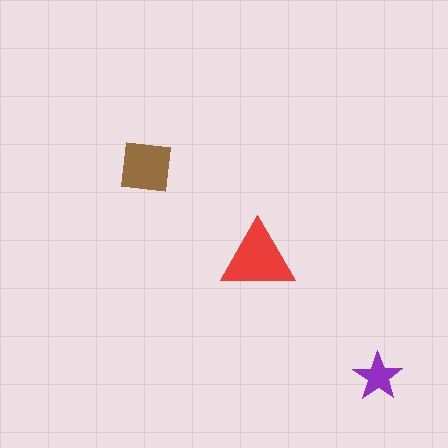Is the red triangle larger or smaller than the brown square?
Larger.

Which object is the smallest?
The purple star.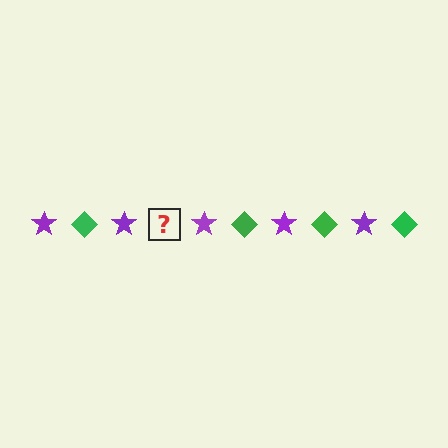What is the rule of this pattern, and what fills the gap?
The rule is that the pattern alternates between purple star and green diamond. The gap should be filled with a green diamond.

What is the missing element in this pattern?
The missing element is a green diamond.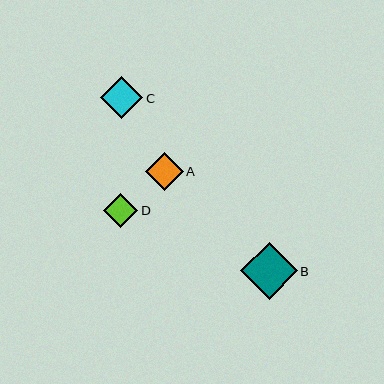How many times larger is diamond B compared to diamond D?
Diamond B is approximately 1.7 times the size of diamond D.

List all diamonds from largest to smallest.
From largest to smallest: B, C, A, D.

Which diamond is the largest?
Diamond B is the largest with a size of approximately 57 pixels.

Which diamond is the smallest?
Diamond D is the smallest with a size of approximately 34 pixels.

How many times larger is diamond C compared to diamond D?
Diamond C is approximately 1.2 times the size of diamond D.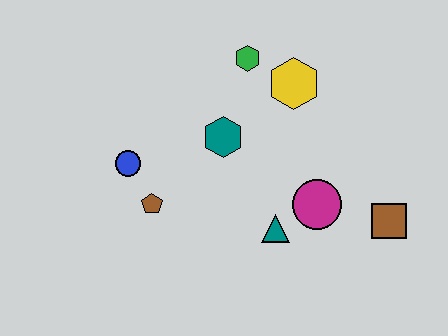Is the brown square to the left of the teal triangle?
No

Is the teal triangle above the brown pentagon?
No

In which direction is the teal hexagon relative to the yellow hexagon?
The teal hexagon is to the left of the yellow hexagon.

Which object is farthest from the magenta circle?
The blue circle is farthest from the magenta circle.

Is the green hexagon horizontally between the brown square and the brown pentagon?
Yes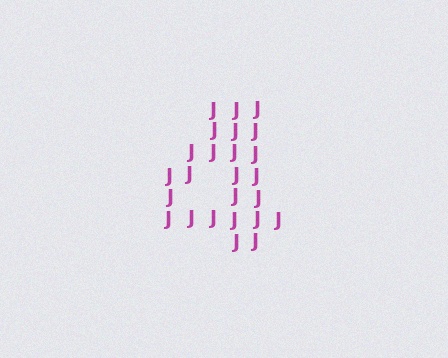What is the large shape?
The large shape is the digit 4.